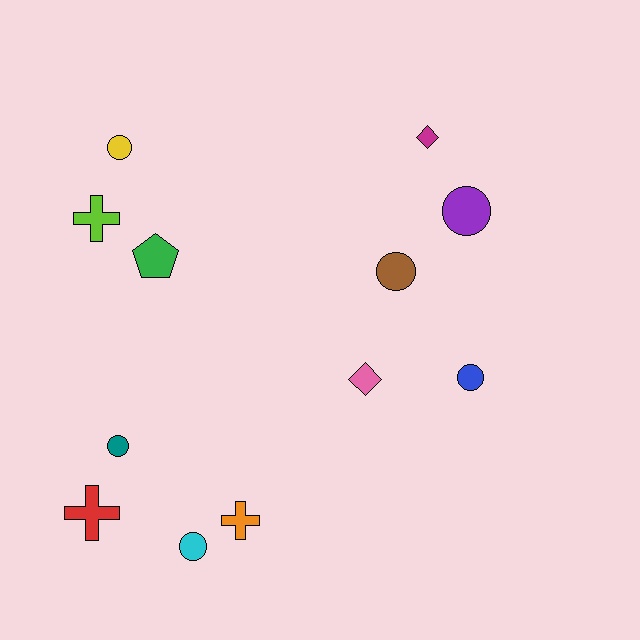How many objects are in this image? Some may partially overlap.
There are 12 objects.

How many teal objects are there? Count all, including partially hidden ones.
There is 1 teal object.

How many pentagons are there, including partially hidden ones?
There is 1 pentagon.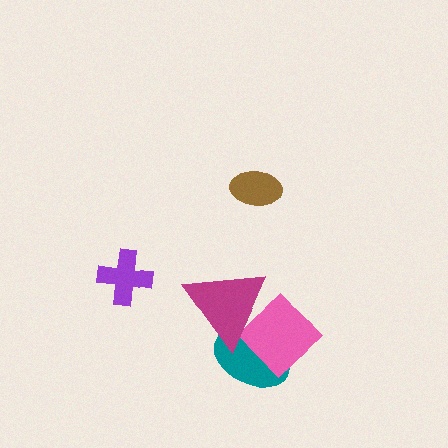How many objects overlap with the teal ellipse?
2 objects overlap with the teal ellipse.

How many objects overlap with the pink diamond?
2 objects overlap with the pink diamond.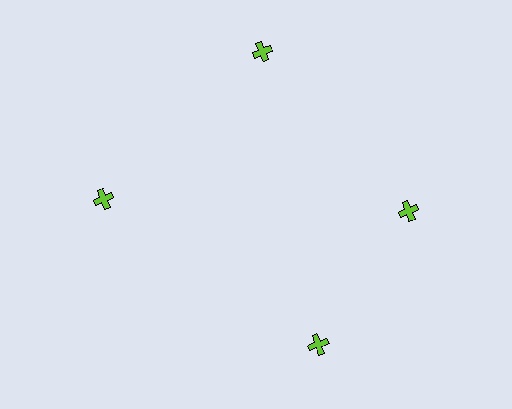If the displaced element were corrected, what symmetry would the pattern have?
It would have 4-fold rotational symmetry — the pattern would map onto itself every 90 degrees.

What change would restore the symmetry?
The symmetry would be restored by rotating it back into even spacing with its neighbors so that all 4 crosses sit at equal angles and equal distance from the center.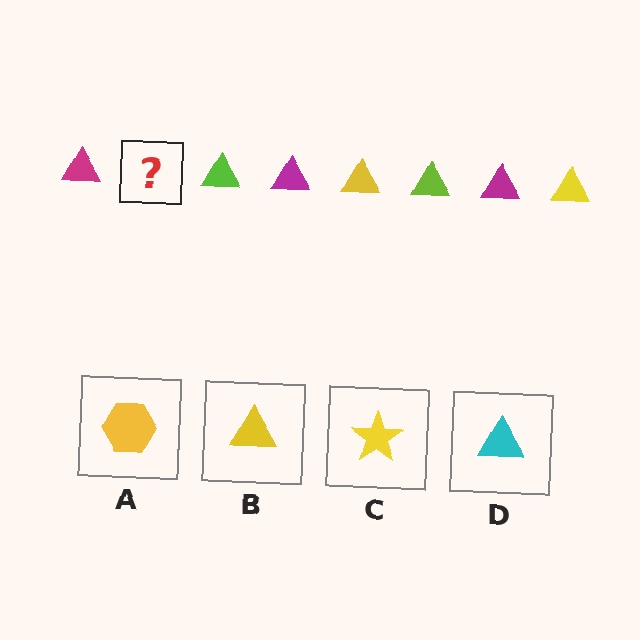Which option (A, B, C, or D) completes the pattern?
B.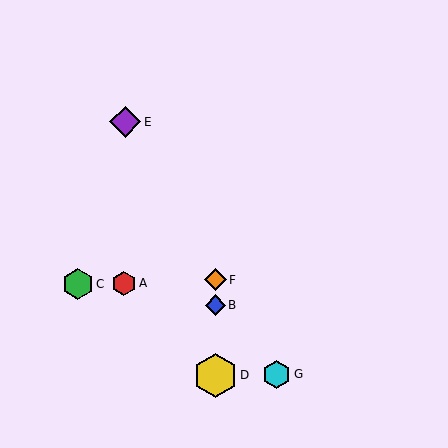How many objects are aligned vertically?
3 objects (B, D, F) are aligned vertically.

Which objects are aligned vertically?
Objects B, D, F are aligned vertically.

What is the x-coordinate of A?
Object A is at x≈124.